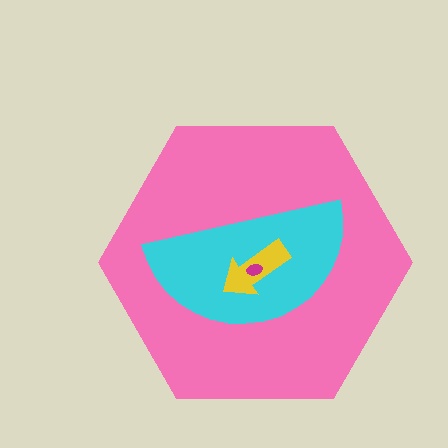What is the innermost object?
The magenta ellipse.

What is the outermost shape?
The pink hexagon.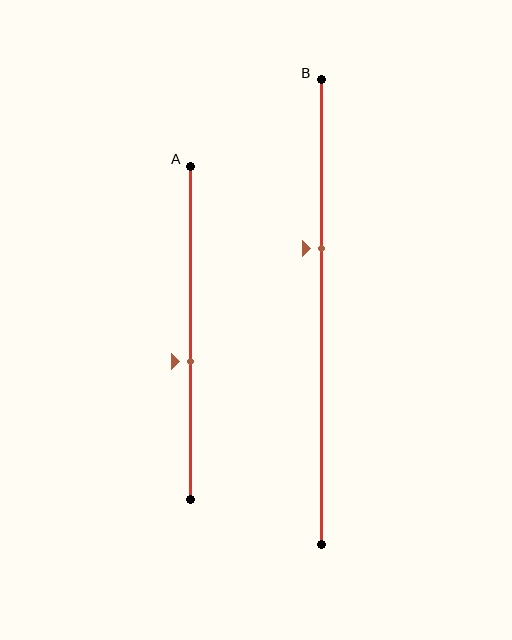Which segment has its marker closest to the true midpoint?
Segment A has its marker closest to the true midpoint.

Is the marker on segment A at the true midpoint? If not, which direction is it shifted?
No, the marker on segment A is shifted downward by about 9% of the segment length.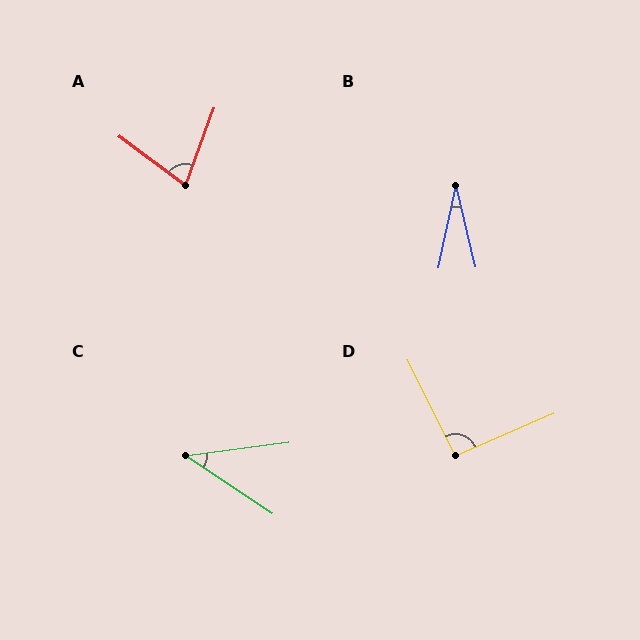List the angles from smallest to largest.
B (25°), C (41°), A (73°), D (93°).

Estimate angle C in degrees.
Approximately 41 degrees.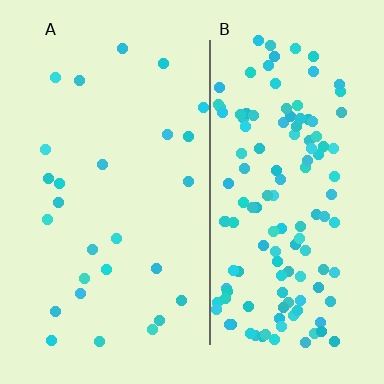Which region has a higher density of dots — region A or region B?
B (the right).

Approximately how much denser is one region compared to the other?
Approximately 4.9× — region B over region A.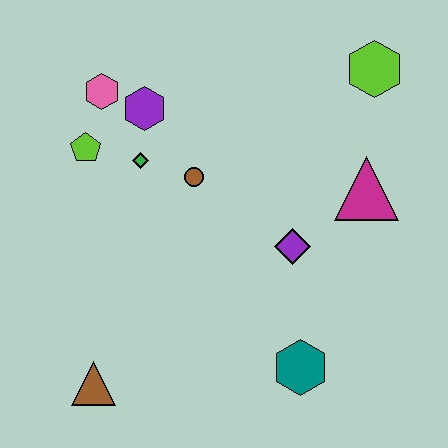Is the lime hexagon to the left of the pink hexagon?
No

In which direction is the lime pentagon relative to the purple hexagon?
The lime pentagon is to the left of the purple hexagon.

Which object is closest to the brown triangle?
The teal hexagon is closest to the brown triangle.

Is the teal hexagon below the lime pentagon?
Yes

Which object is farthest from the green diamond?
The teal hexagon is farthest from the green diamond.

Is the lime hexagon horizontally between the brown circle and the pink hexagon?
No